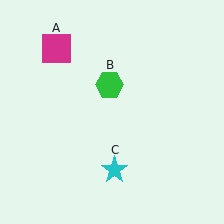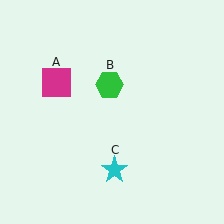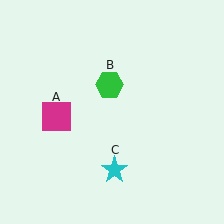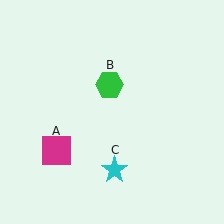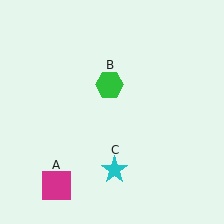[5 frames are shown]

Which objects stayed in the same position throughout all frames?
Green hexagon (object B) and cyan star (object C) remained stationary.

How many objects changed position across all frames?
1 object changed position: magenta square (object A).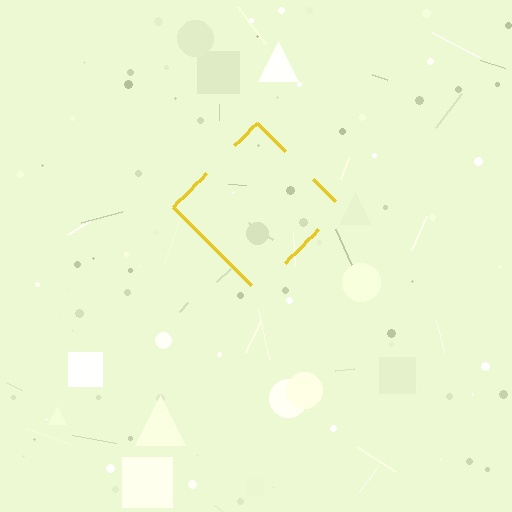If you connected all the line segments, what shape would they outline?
They would outline a diamond.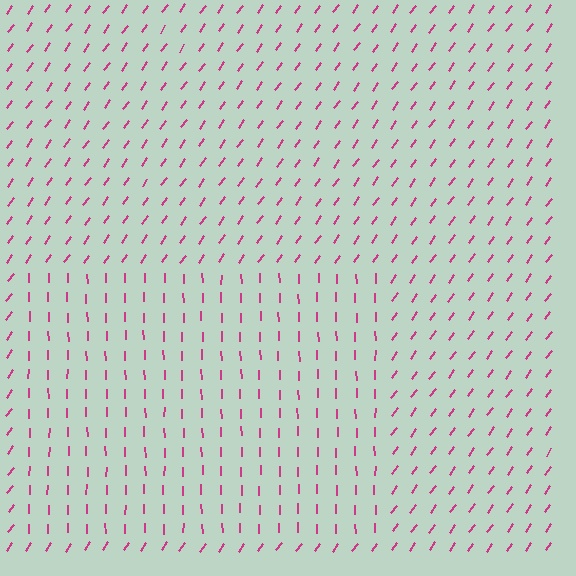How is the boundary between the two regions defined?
The boundary is defined purely by a change in line orientation (approximately 36 degrees difference). All lines are the same color and thickness.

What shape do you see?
I see a rectangle.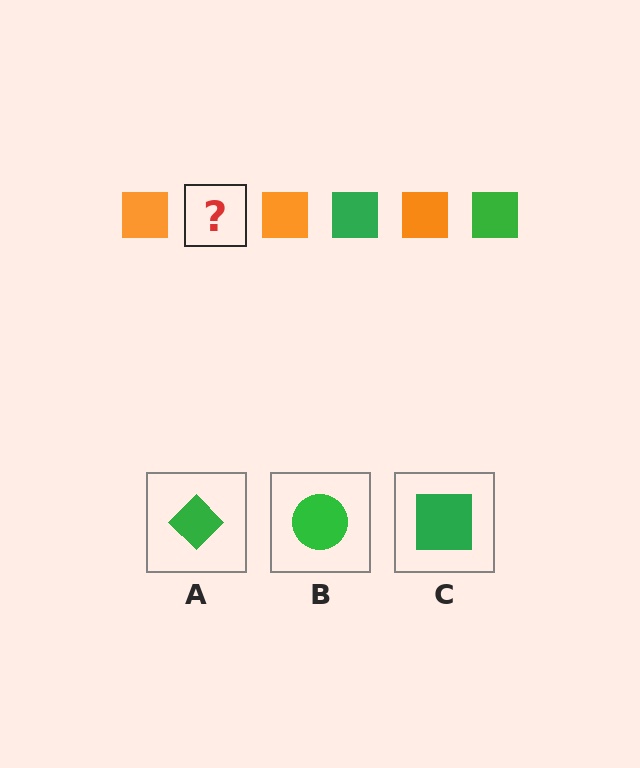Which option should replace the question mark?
Option C.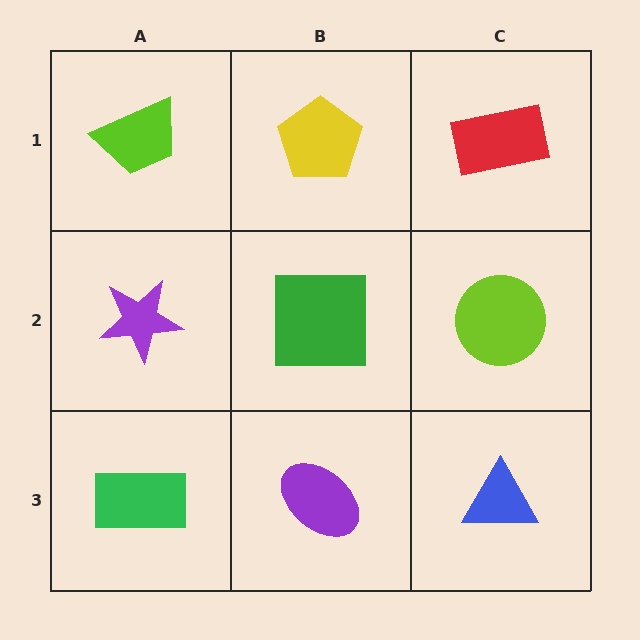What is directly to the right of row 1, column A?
A yellow pentagon.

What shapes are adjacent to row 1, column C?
A lime circle (row 2, column C), a yellow pentagon (row 1, column B).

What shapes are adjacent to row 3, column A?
A purple star (row 2, column A), a purple ellipse (row 3, column B).